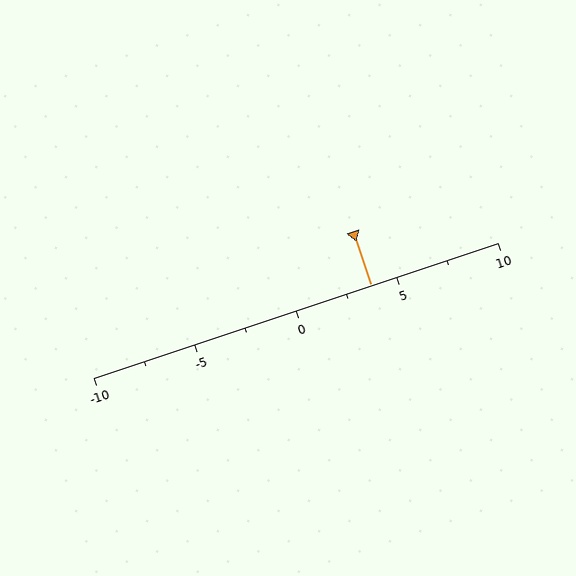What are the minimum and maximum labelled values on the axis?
The axis runs from -10 to 10.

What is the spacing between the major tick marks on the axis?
The major ticks are spaced 5 apart.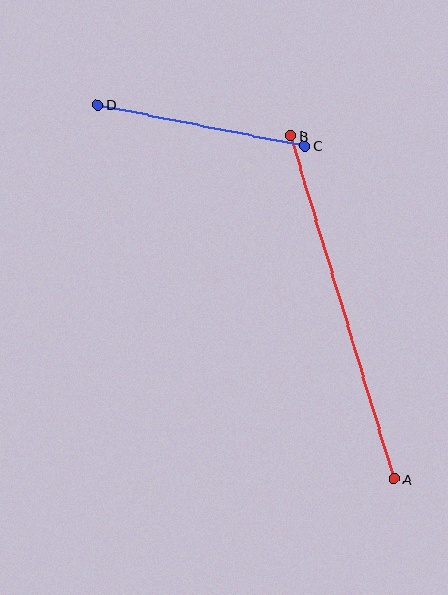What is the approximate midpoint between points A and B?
The midpoint is at approximately (343, 308) pixels.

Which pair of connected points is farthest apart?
Points A and B are farthest apart.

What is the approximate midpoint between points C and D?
The midpoint is at approximately (201, 125) pixels.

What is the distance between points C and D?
The distance is approximately 212 pixels.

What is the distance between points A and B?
The distance is approximately 358 pixels.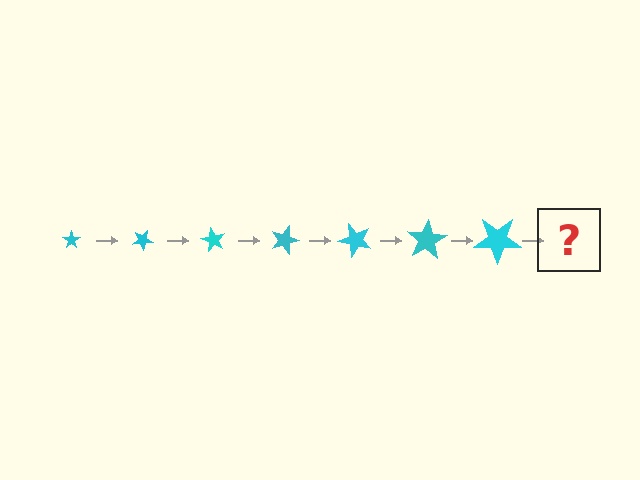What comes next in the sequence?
The next element should be a star, larger than the previous one and rotated 210 degrees from the start.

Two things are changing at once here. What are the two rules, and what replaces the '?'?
The two rules are that the star grows larger each step and it rotates 30 degrees each step. The '?' should be a star, larger than the previous one and rotated 210 degrees from the start.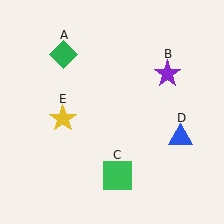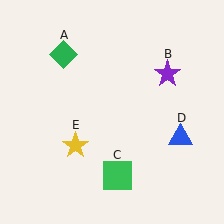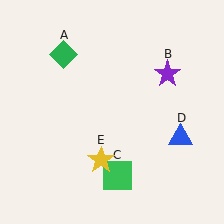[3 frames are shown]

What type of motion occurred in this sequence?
The yellow star (object E) rotated counterclockwise around the center of the scene.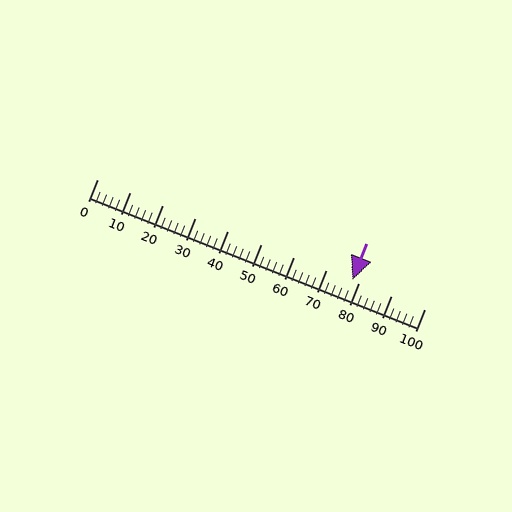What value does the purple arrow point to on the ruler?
The purple arrow points to approximately 78.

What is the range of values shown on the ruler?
The ruler shows values from 0 to 100.